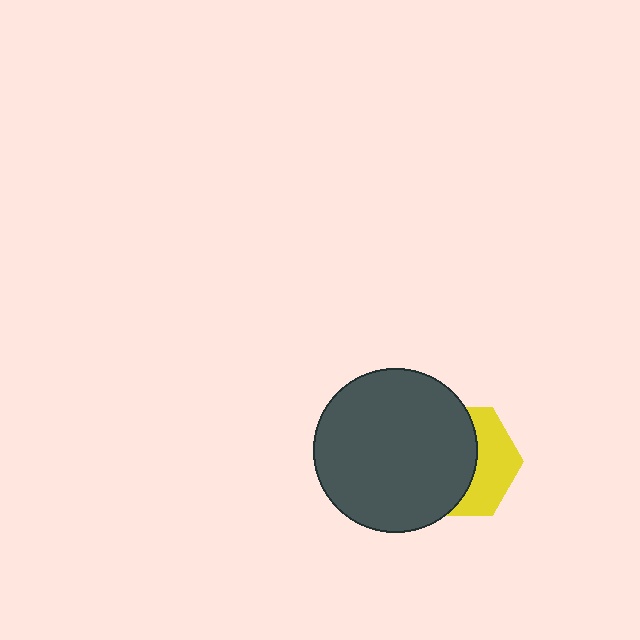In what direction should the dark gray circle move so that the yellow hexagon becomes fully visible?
The dark gray circle should move left. That is the shortest direction to clear the overlap and leave the yellow hexagon fully visible.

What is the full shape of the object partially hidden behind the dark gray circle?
The partially hidden object is a yellow hexagon.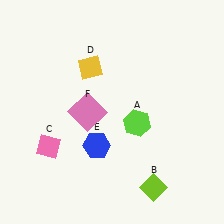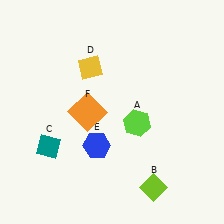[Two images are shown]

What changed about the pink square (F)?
In Image 1, F is pink. In Image 2, it changed to orange.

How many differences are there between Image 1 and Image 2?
There are 2 differences between the two images.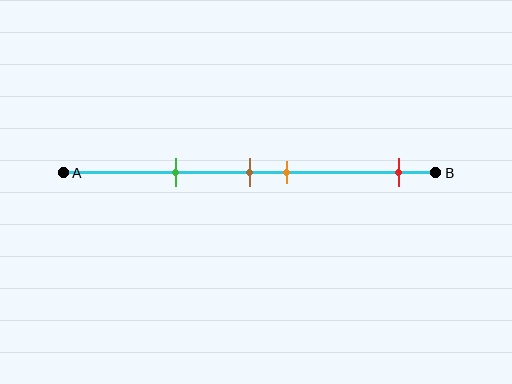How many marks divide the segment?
There are 4 marks dividing the segment.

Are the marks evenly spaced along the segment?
No, the marks are not evenly spaced.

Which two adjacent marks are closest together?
The brown and orange marks are the closest adjacent pair.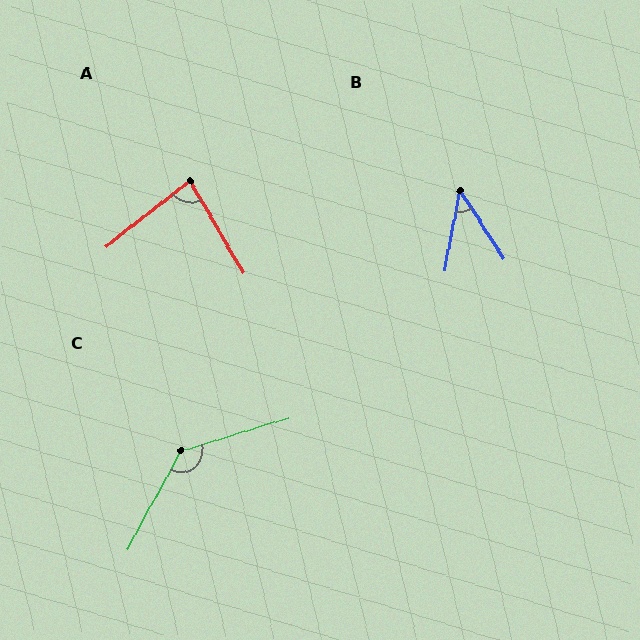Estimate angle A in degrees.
Approximately 82 degrees.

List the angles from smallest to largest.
B (43°), A (82°), C (135°).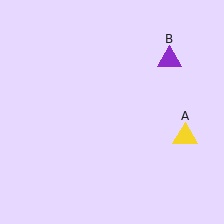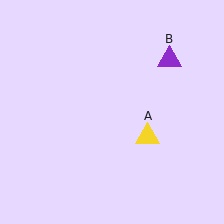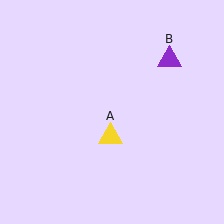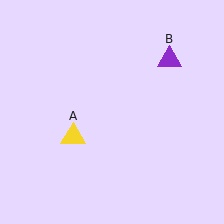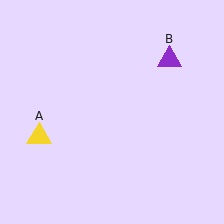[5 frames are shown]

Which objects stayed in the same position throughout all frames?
Purple triangle (object B) remained stationary.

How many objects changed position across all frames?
1 object changed position: yellow triangle (object A).